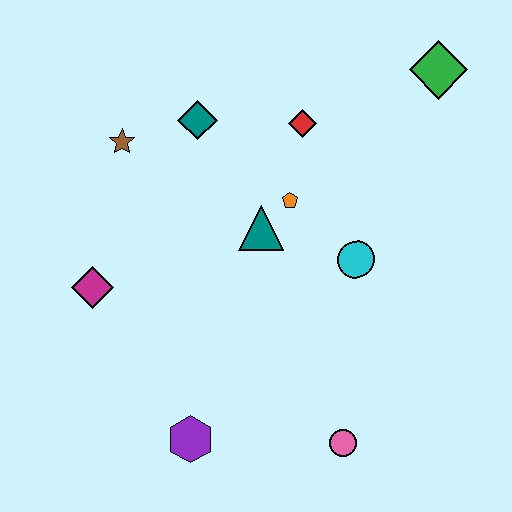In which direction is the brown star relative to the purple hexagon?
The brown star is above the purple hexagon.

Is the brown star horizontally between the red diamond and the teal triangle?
No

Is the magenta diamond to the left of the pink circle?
Yes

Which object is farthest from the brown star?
The pink circle is farthest from the brown star.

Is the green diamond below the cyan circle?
No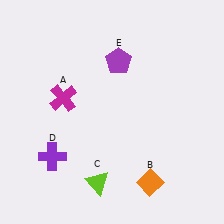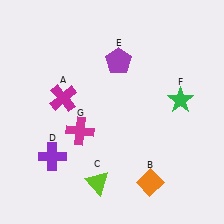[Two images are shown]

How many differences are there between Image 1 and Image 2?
There are 2 differences between the two images.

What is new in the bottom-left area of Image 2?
A magenta cross (G) was added in the bottom-left area of Image 2.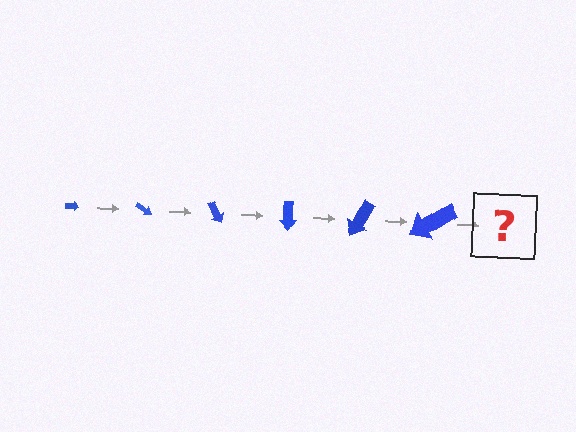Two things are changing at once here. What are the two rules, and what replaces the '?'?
The two rules are that the arrow grows larger each step and it rotates 30 degrees each step. The '?' should be an arrow, larger than the previous one and rotated 180 degrees from the start.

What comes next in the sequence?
The next element should be an arrow, larger than the previous one and rotated 180 degrees from the start.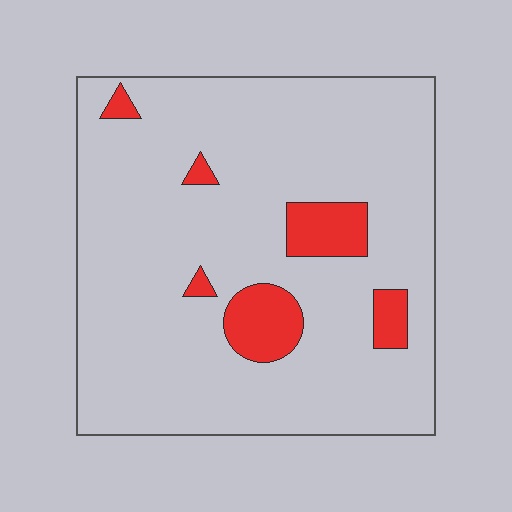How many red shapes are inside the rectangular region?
6.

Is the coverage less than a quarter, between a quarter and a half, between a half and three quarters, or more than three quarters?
Less than a quarter.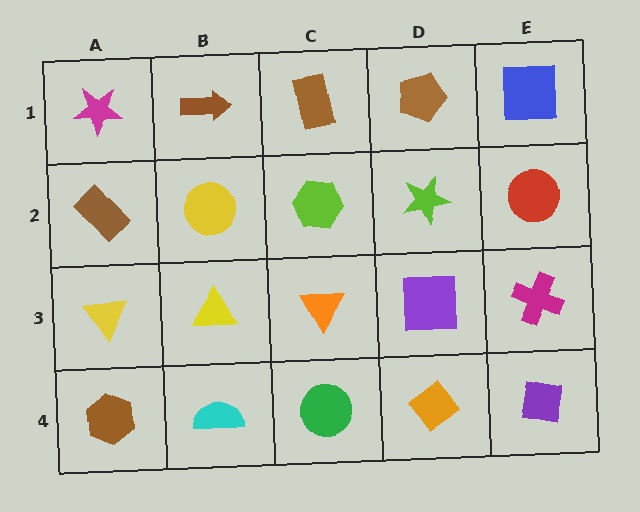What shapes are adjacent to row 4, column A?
A yellow triangle (row 3, column A), a cyan semicircle (row 4, column B).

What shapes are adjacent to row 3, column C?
A lime hexagon (row 2, column C), a green circle (row 4, column C), a yellow triangle (row 3, column B), a purple square (row 3, column D).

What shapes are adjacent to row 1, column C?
A lime hexagon (row 2, column C), a brown arrow (row 1, column B), a brown pentagon (row 1, column D).